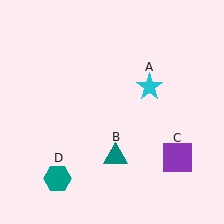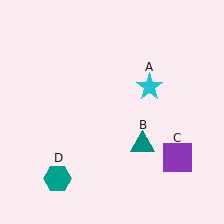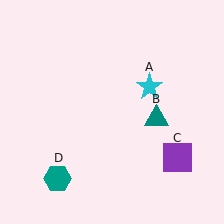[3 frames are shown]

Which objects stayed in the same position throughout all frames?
Cyan star (object A) and purple square (object C) and teal hexagon (object D) remained stationary.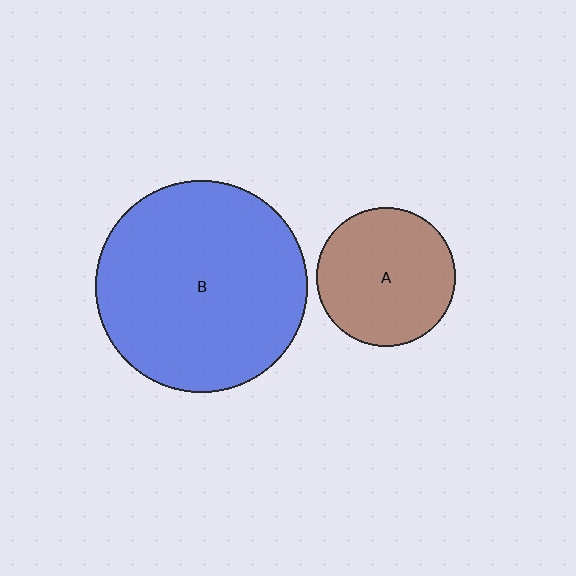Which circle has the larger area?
Circle B (blue).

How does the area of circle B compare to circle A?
Approximately 2.3 times.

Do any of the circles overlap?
No, none of the circles overlap.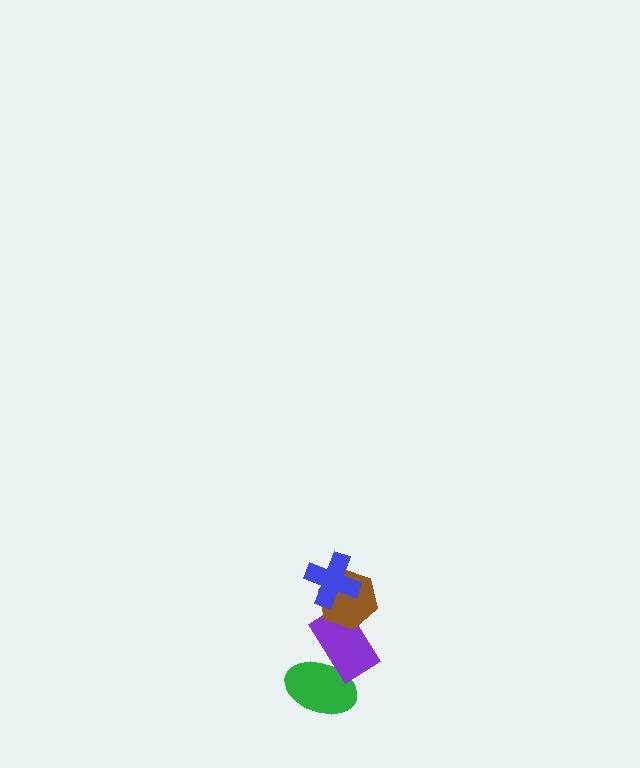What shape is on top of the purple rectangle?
The brown hexagon is on top of the purple rectangle.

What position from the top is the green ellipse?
The green ellipse is 4th from the top.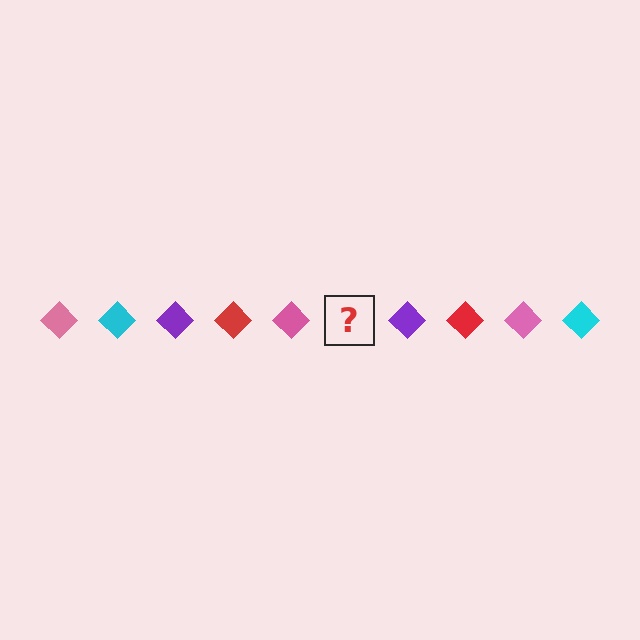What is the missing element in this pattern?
The missing element is a cyan diamond.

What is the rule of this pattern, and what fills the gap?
The rule is that the pattern cycles through pink, cyan, purple, red diamonds. The gap should be filled with a cyan diamond.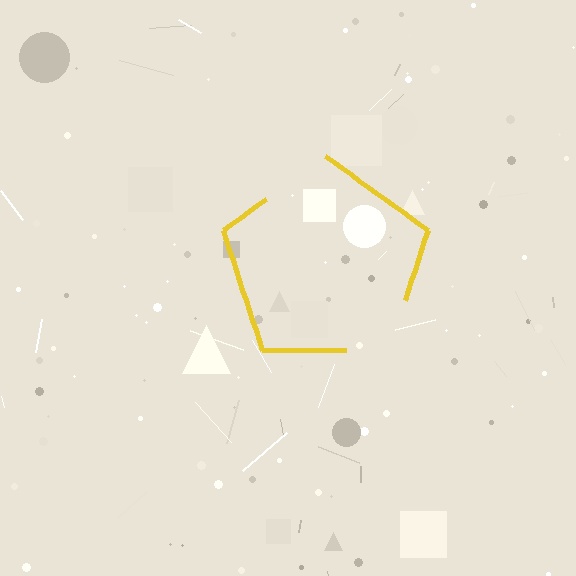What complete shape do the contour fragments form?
The contour fragments form a pentagon.